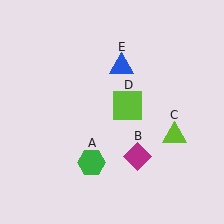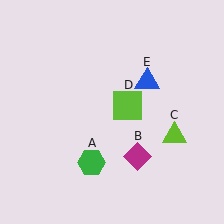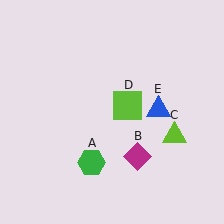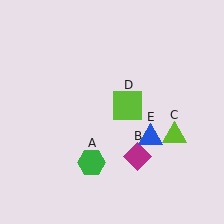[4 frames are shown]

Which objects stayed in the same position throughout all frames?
Green hexagon (object A) and magenta diamond (object B) and lime triangle (object C) and lime square (object D) remained stationary.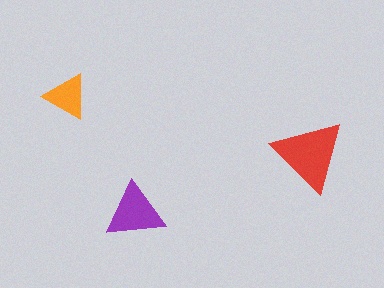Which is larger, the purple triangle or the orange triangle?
The purple one.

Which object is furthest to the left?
The orange triangle is leftmost.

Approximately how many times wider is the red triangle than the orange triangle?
About 1.5 times wider.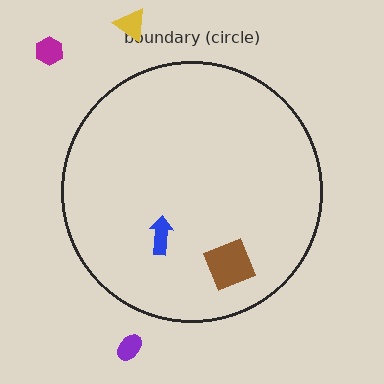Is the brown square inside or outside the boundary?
Inside.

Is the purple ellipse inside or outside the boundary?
Outside.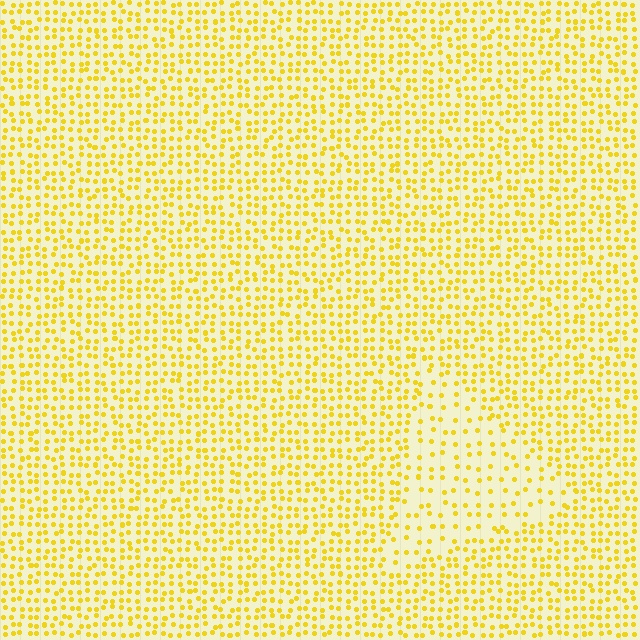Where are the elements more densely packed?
The elements are more densely packed outside the triangle boundary.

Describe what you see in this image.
The image contains small yellow elements arranged at two different densities. A triangle-shaped region is visible where the elements are less densely packed than the surrounding area.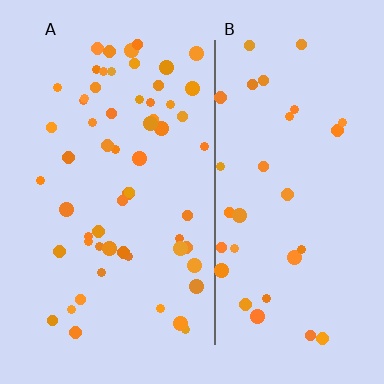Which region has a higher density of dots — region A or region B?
A (the left).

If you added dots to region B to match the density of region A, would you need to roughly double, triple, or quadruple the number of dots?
Approximately double.